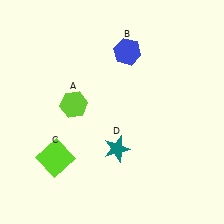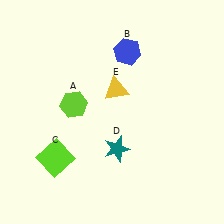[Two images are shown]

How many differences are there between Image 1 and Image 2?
There is 1 difference between the two images.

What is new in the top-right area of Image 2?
A yellow triangle (E) was added in the top-right area of Image 2.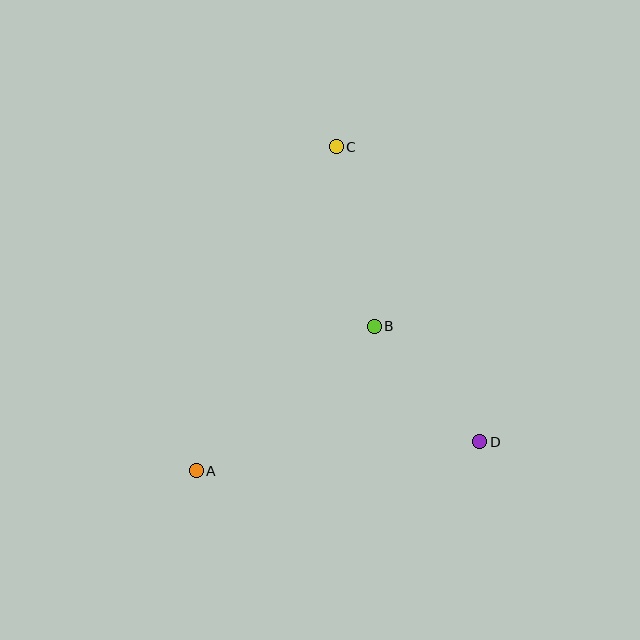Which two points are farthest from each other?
Points A and C are farthest from each other.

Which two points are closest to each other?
Points B and D are closest to each other.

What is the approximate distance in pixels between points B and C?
The distance between B and C is approximately 183 pixels.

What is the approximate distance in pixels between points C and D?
The distance between C and D is approximately 328 pixels.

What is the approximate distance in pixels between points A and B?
The distance between A and B is approximately 229 pixels.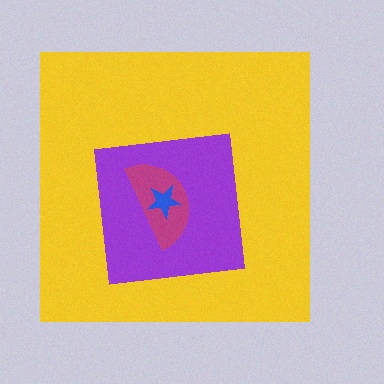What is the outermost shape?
The yellow square.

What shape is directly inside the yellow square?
The purple square.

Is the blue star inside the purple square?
Yes.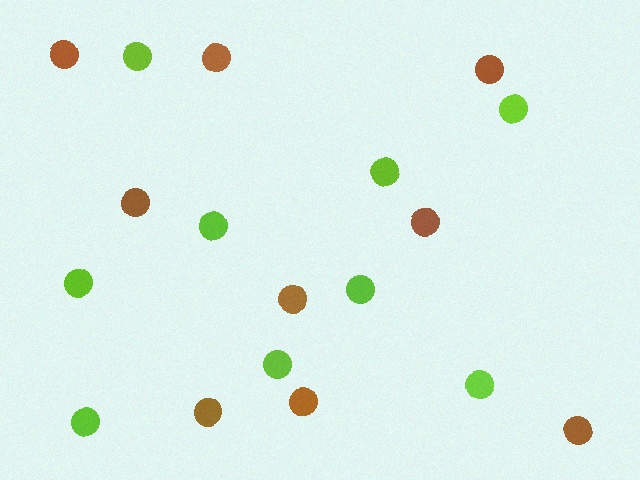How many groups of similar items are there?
There are 2 groups: one group of brown circles (9) and one group of lime circles (9).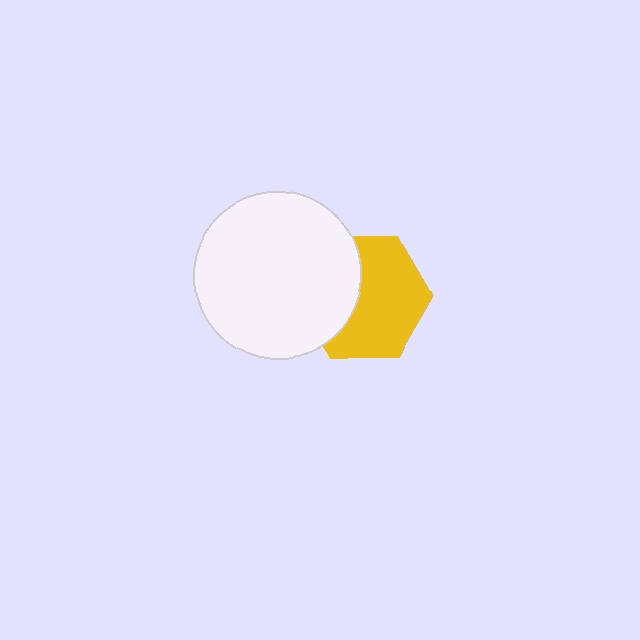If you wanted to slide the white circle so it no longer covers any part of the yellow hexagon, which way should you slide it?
Slide it left — that is the most direct way to separate the two shapes.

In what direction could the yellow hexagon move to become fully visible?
The yellow hexagon could move right. That would shift it out from behind the white circle entirely.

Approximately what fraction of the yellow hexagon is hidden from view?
Roughly 38% of the yellow hexagon is hidden behind the white circle.